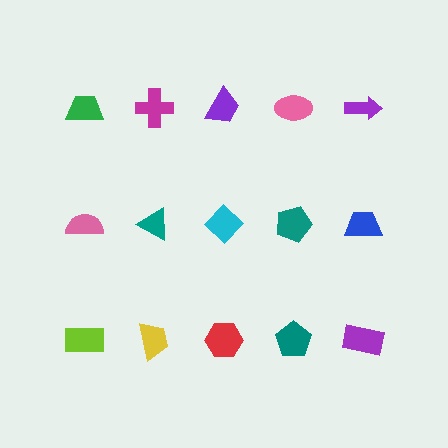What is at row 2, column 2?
A teal triangle.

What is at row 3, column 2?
A yellow trapezoid.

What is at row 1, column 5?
A purple arrow.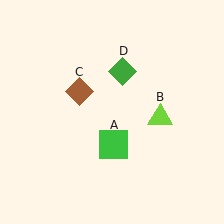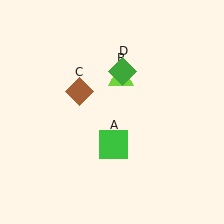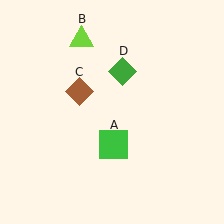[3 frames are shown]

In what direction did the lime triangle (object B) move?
The lime triangle (object B) moved up and to the left.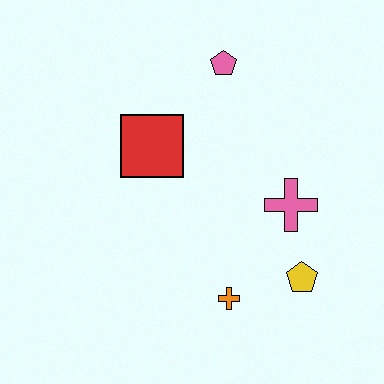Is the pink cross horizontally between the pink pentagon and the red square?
No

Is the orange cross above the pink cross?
No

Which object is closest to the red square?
The pink pentagon is closest to the red square.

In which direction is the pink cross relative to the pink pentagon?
The pink cross is below the pink pentagon.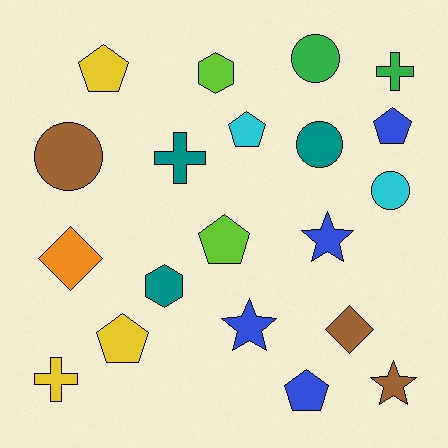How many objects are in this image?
There are 20 objects.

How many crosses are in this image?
There are 3 crosses.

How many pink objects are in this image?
There are no pink objects.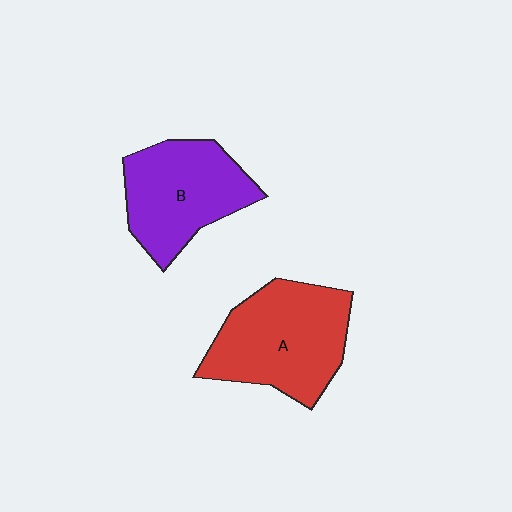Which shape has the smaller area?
Shape B (purple).